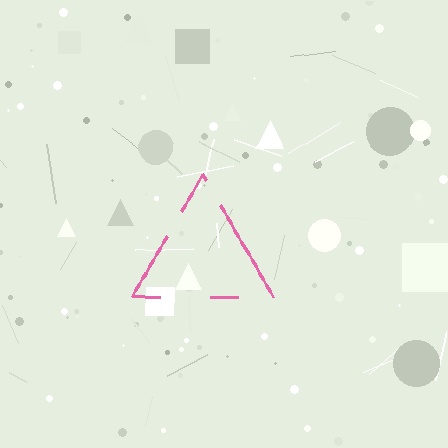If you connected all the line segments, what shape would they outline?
They would outline a triangle.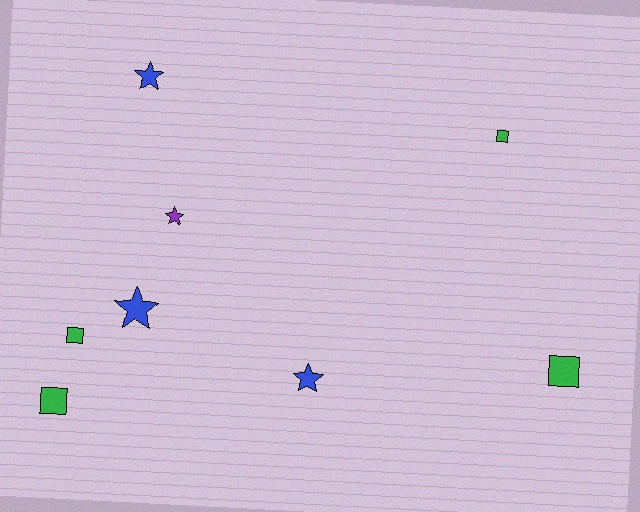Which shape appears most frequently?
Square, with 4 objects.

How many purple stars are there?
There is 1 purple star.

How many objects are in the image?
There are 8 objects.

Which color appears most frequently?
Green, with 4 objects.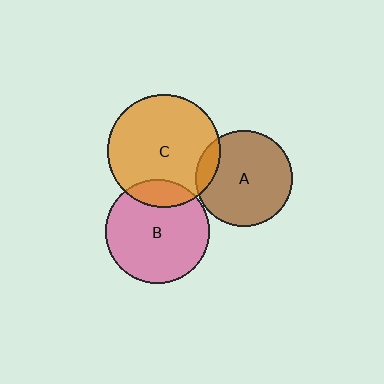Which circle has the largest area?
Circle C (orange).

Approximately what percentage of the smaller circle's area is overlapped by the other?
Approximately 10%.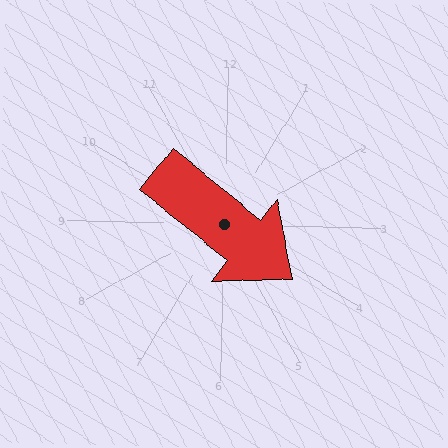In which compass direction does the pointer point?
Southeast.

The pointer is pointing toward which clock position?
Roughly 4 o'clock.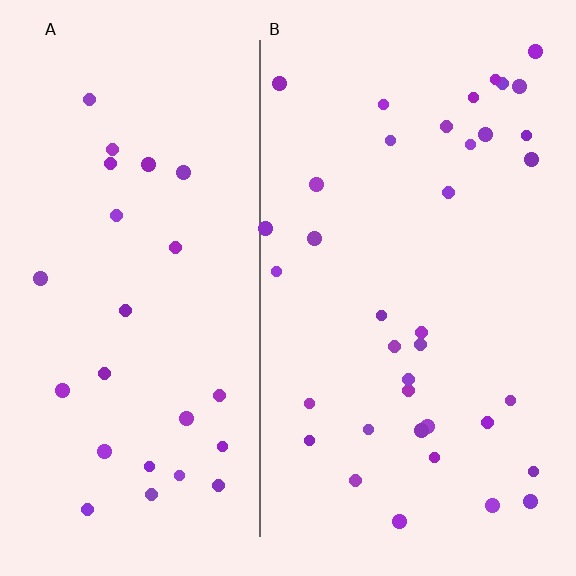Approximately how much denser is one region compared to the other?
Approximately 1.5× — region B over region A.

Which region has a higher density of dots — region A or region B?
B (the right).